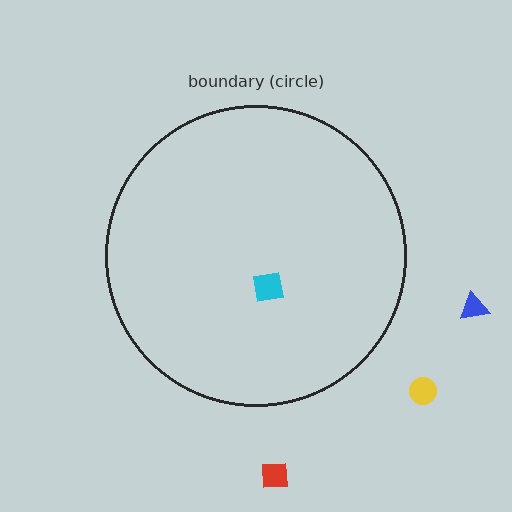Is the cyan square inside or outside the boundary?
Inside.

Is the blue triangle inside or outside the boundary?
Outside.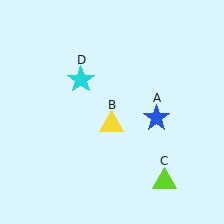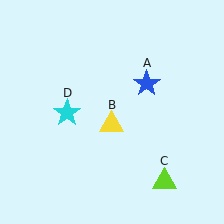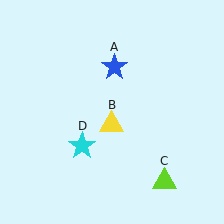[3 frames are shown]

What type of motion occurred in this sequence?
The blue star (object A), cyan star (object D) rotated counterclockwise around the center of the scene.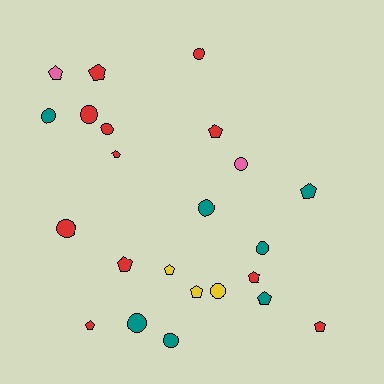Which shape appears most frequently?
Pentagon, with 12 objects.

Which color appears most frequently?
Red, with 11 objects.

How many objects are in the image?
There are 23 objects.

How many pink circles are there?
There is 1 pink circle.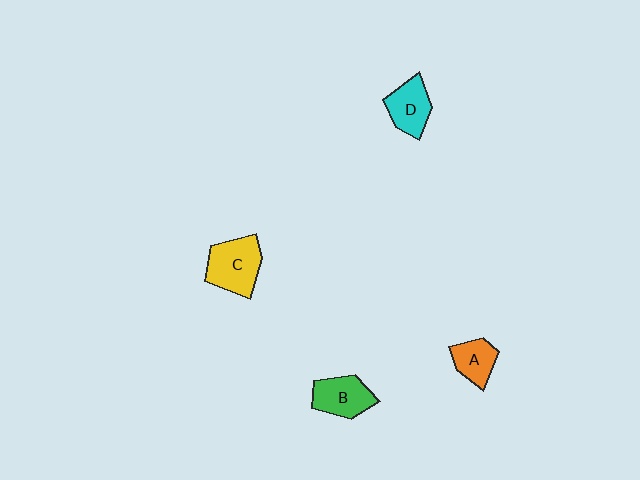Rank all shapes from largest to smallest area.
From largest to smallest: C (yellow), B (green), D (cyan), A (orange).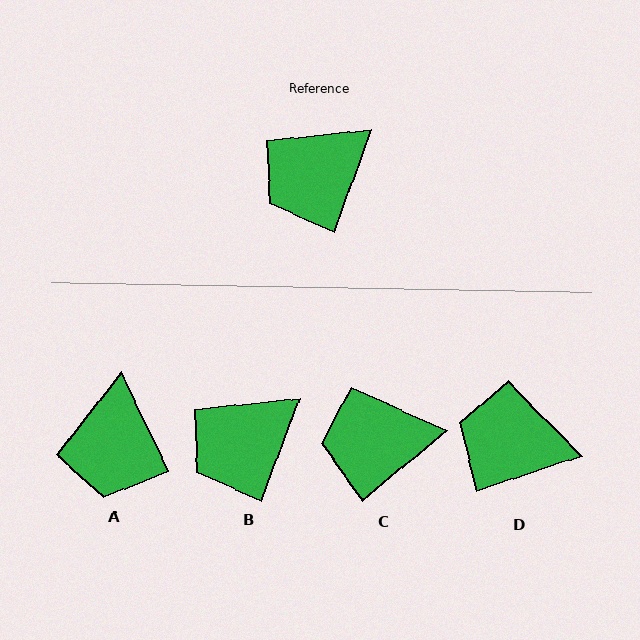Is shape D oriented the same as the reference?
No, it is off by about 52 degrees.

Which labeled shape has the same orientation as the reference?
B.